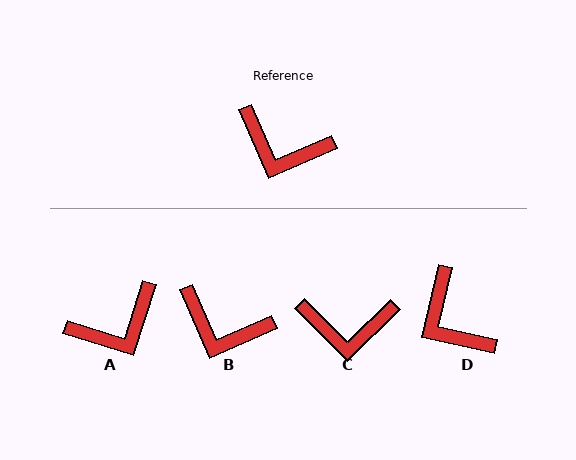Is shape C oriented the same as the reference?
No, it is off by about 21 degrees.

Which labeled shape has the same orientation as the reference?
B.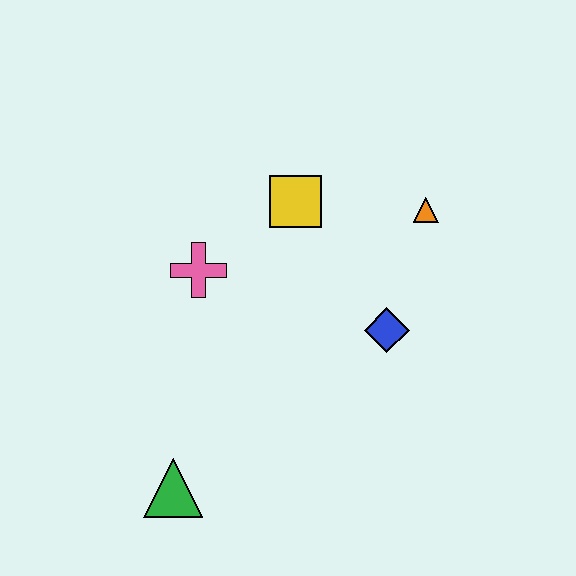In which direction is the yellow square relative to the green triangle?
The yellow square is above the green triangle.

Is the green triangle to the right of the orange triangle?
No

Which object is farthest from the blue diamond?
The green triangle is farthest from the blue diamond.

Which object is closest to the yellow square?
The pink cross is closest to the yellow square.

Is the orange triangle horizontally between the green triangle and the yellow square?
No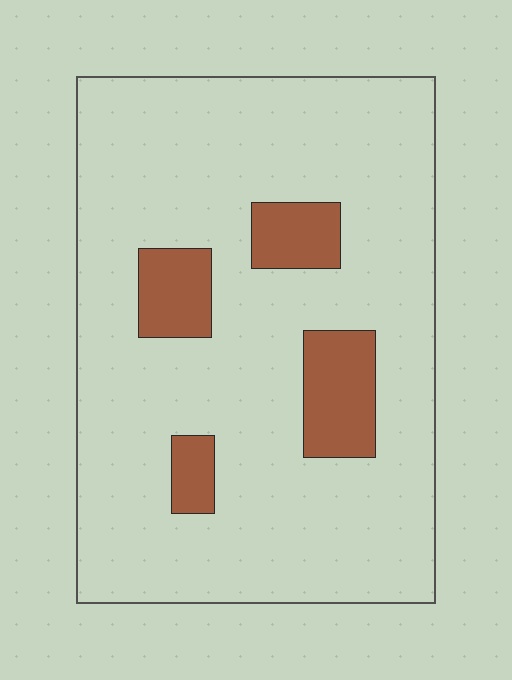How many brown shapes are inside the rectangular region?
4.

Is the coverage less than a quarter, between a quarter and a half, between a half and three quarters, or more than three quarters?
Less than a quarter.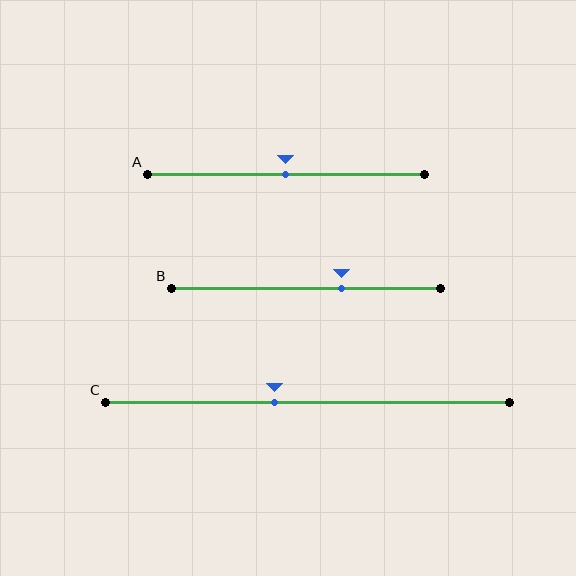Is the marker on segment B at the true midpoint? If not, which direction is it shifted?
No, the marker on segment B is shifted to the right by about 13% of the segment length.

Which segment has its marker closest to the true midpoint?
Segment A has its marker closest to the true midpoint.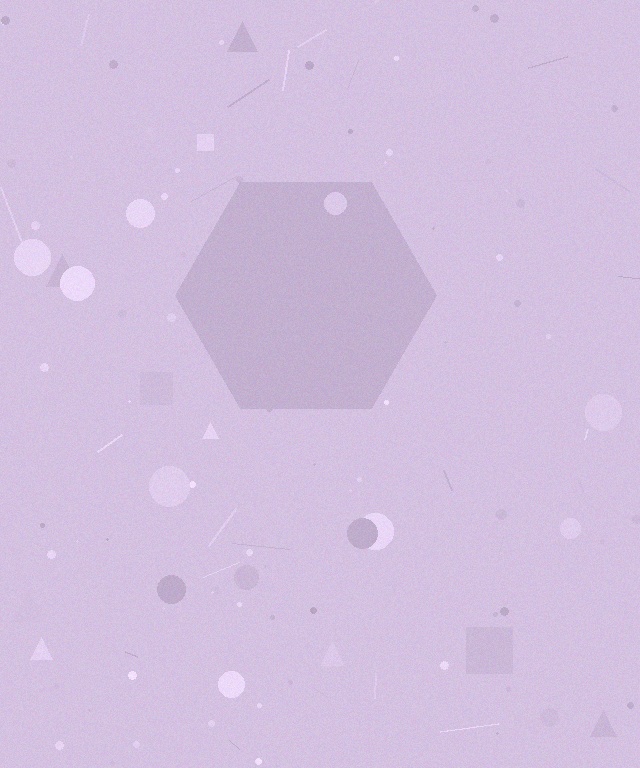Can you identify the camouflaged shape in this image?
The camouflaged shape is a hexagon.